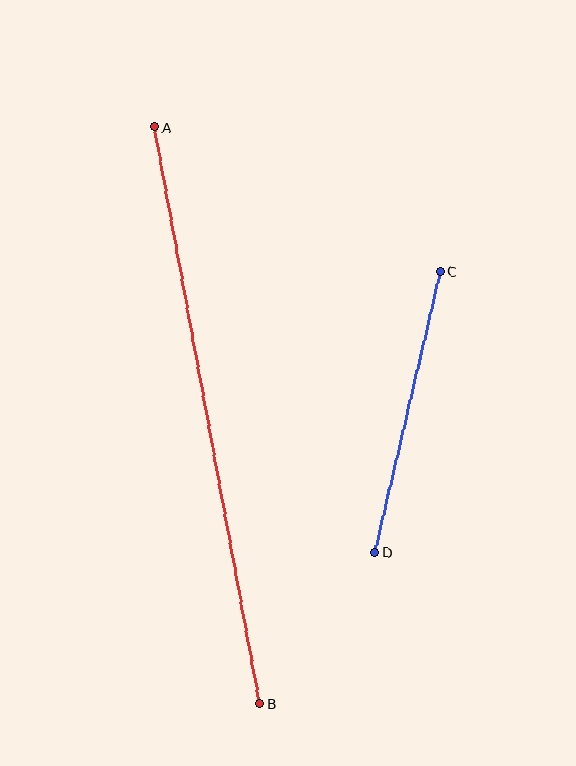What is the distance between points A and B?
The distance is approximately 586 pixels.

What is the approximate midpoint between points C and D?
The midpoint is at approximately (408, 412) pixels.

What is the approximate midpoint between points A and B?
The midpoint is at approximately (207, 415) pixels.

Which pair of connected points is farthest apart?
Points A and B are farthest apart.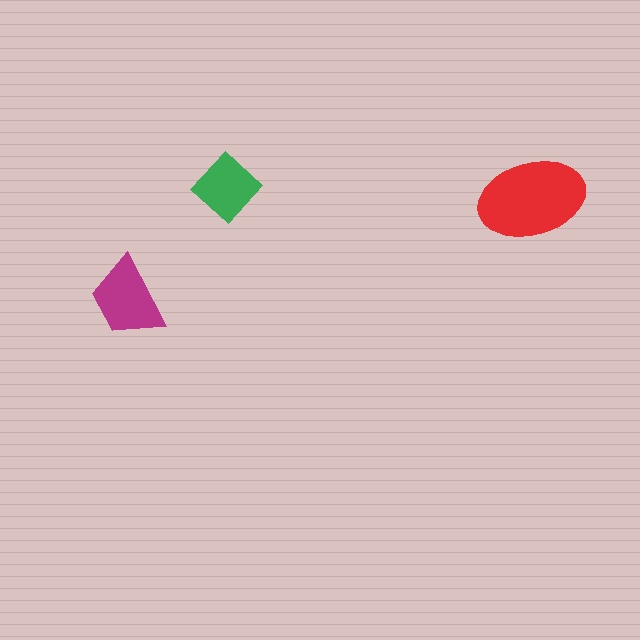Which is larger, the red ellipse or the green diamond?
The red ellipse.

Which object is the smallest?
The green diamond.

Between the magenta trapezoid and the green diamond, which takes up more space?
The magenta trapezoid.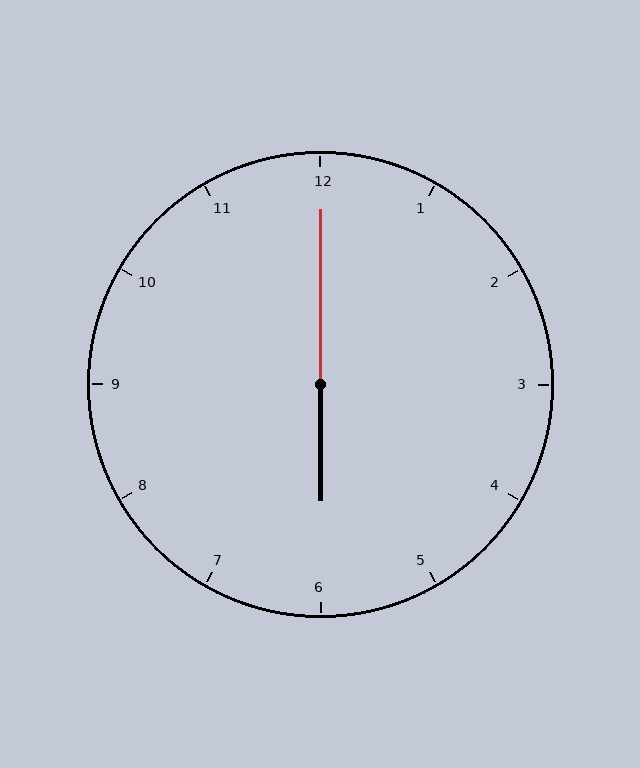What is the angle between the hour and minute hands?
Approximately 180 degrees.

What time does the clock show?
6:00.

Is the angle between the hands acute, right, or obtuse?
It is obtuse.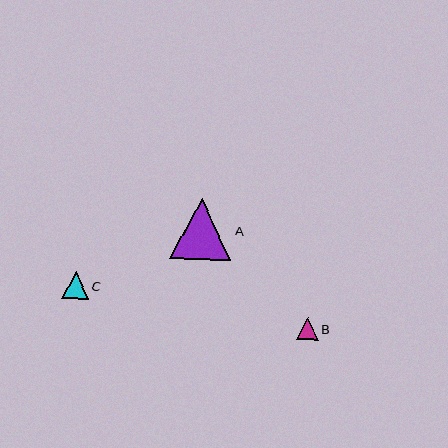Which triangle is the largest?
Triangle A is the largest with a size of approximately 61 pixels.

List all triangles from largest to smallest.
From largest to smallest: A, C, B.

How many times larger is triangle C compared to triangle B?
Triangle C is approximately 1.2 times the size of triangle B.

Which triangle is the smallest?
Triangle B is the smallest with a size of approximately 22 pixels.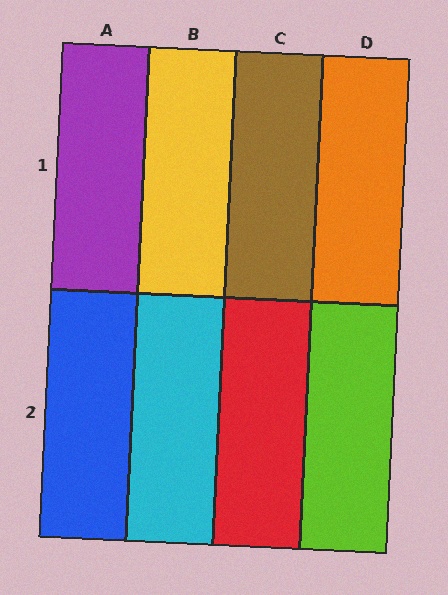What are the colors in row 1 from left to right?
Purple, yellow, brown, orange.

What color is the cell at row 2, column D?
Lime.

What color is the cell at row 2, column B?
Cyan.